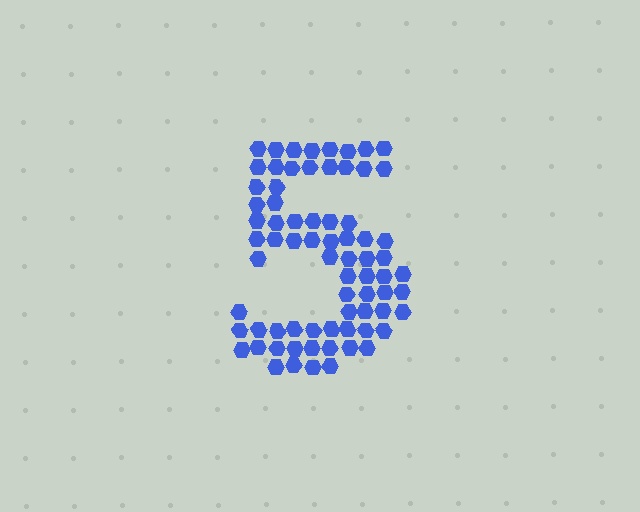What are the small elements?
The small elements are hexagons.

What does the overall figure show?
The overall figure shows the digit 5.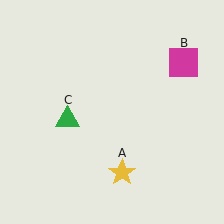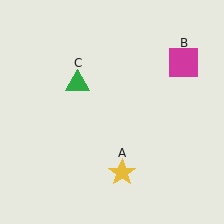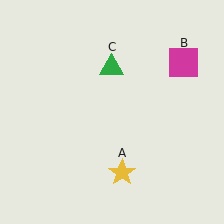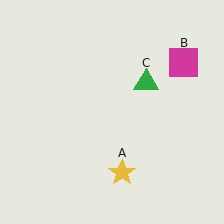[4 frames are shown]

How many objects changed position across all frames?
1 object changed position: green triangle (object C).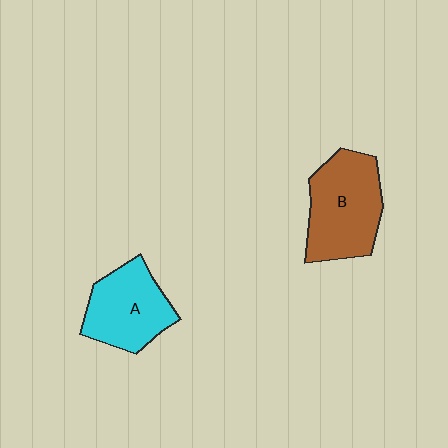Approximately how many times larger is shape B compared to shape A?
Approximately 1.2 times.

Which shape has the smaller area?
Shape A (cyan).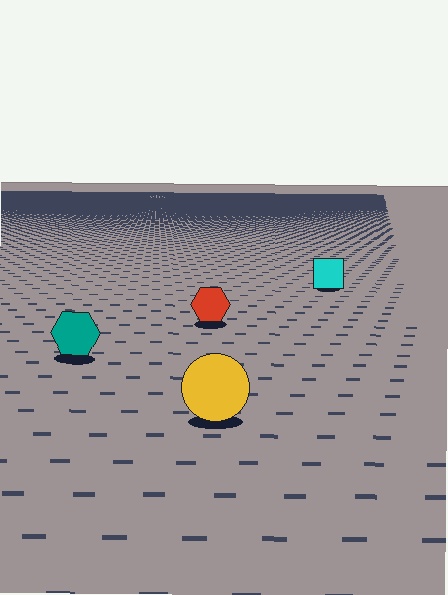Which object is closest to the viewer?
The yellow circle is closest. The texture marks near it are larger and more spread out.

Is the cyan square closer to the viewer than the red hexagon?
No. The red hexagon is closer — you can tell from the texture gradient: the ground texture is coarser near it.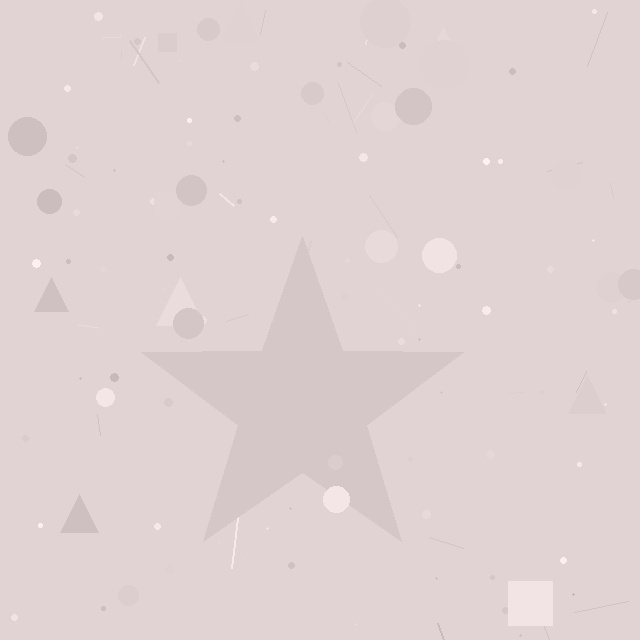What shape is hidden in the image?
A star is hidden in the image.